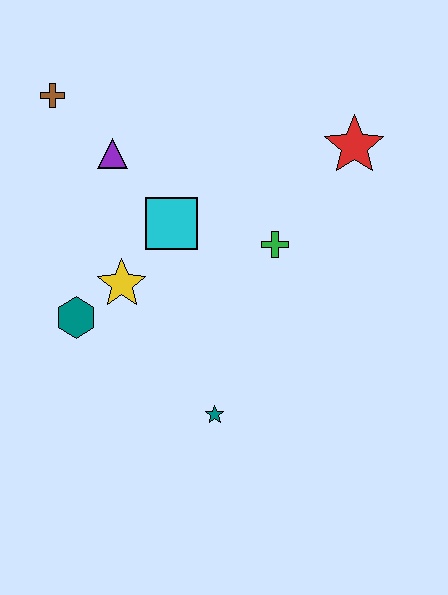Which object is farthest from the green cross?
The brown cross is farthest from the green cross.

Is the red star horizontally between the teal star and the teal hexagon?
No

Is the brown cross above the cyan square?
Yes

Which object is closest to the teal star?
The yellow star is closest to the teal star.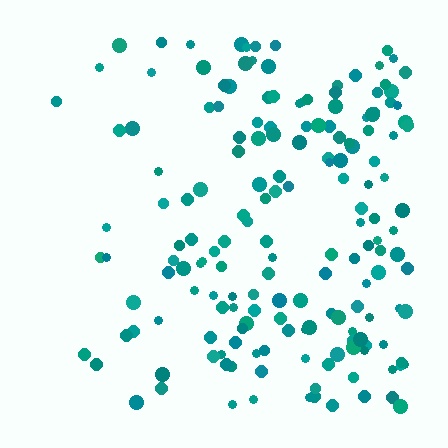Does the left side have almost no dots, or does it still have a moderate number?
Still a moderate number, just noticeably fewer than the right.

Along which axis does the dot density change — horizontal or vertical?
Horizontal.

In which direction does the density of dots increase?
From left to right, with the right side densest.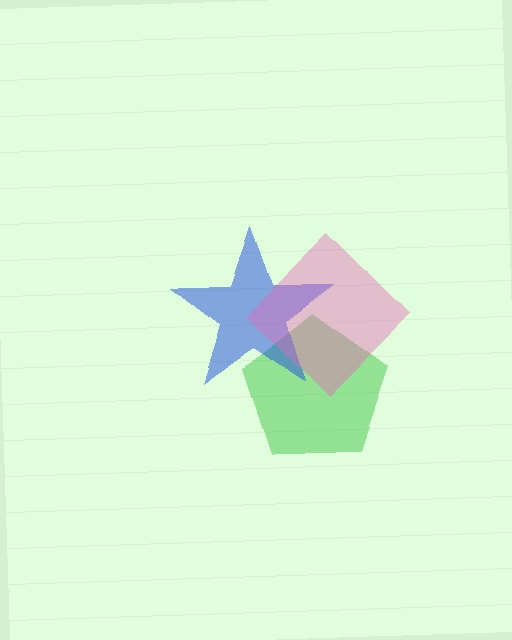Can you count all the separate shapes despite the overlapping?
Yes, there are 3 separate shapes.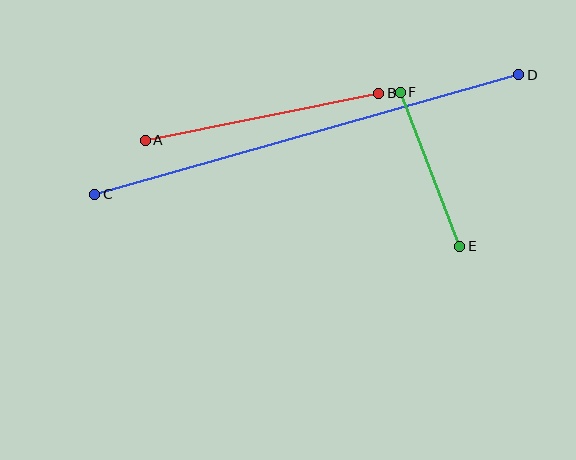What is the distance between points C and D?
The distance is approximately 441 pixels.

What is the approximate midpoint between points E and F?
The midpoint is at approximately (430, 169) pixels.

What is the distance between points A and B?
The distance is approximately 238 pixels.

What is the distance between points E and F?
The distance is approximately 165 pixels.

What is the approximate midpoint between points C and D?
The midpoint is at approximately (307, 135) pixels.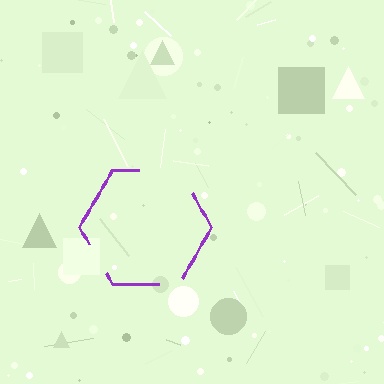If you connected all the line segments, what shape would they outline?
They would outline a hexagon.